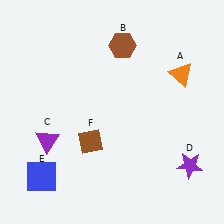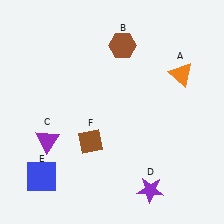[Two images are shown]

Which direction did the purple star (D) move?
The purple star (D) moved left.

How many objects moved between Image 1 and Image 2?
1 object moved between the two images.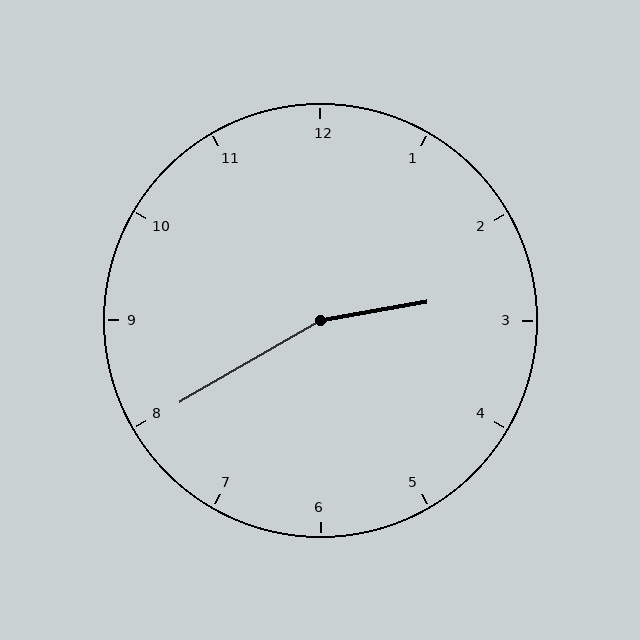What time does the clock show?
2:40.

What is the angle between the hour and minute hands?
Approximately 160 degrees.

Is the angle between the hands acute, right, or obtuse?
It is obtuse.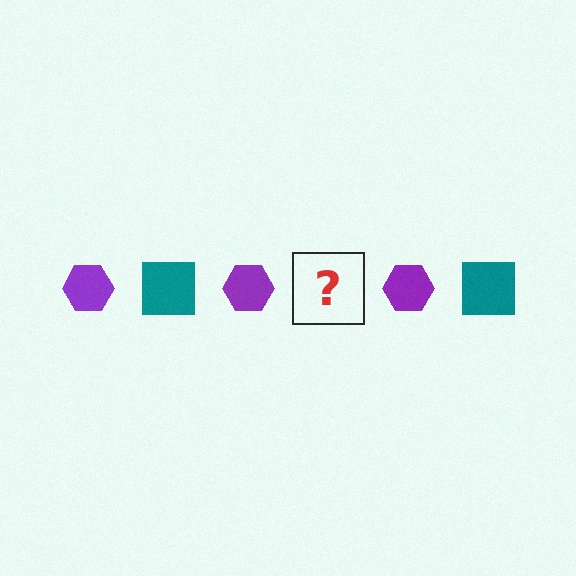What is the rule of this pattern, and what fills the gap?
The rule is that the pattern alternates between purple hexagon and teal square. The gap should be filled with a teal square.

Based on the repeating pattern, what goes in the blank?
The blank should be a teal square.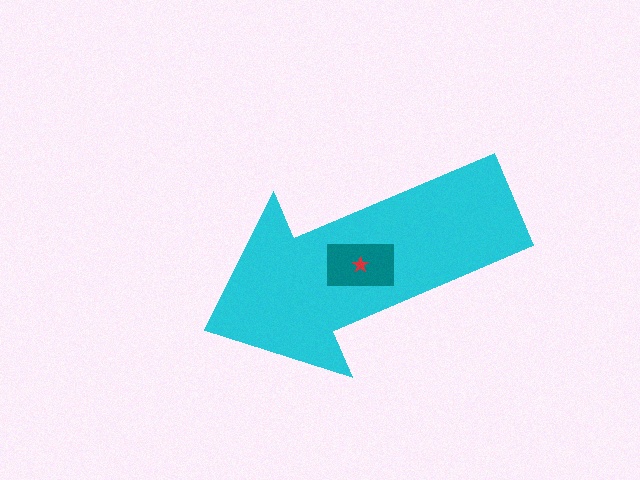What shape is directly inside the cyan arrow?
The teal rectangle.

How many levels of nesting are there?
3.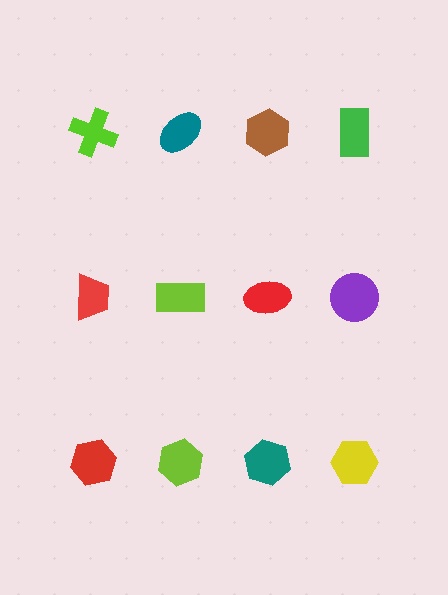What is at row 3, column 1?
A red hexagon.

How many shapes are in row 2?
4 shapes.